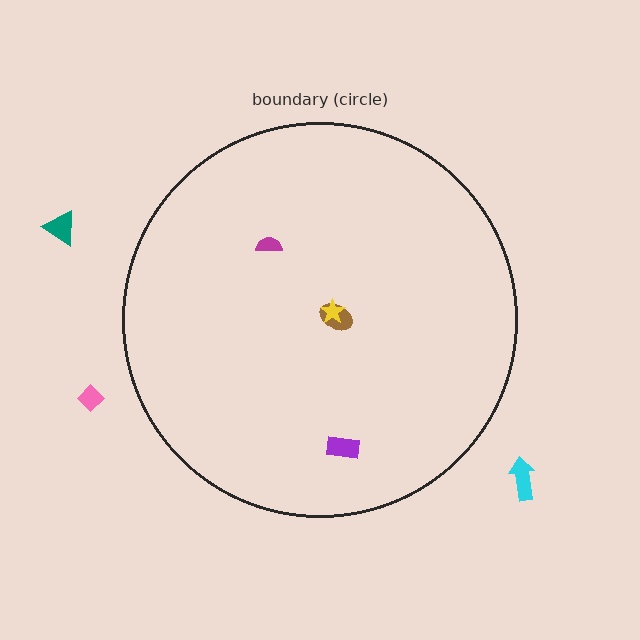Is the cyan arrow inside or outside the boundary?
Outside.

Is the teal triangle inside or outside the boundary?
Outside.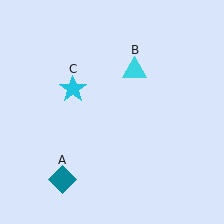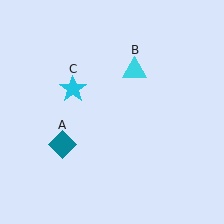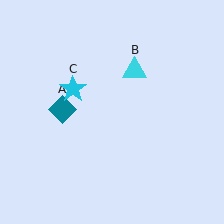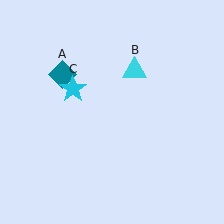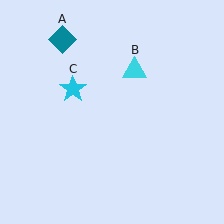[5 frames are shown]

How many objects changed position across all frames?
1 object changed position: teal diamond (object A).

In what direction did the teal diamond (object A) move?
The teal diamond (object A) moved up.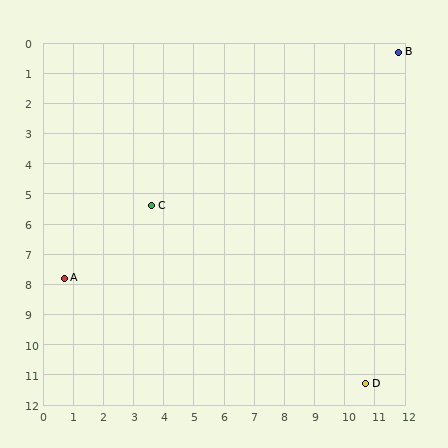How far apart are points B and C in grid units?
Points B and C are about 9.7 grid units apart.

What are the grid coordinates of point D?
Point D is at approximately (10.7, 11.3).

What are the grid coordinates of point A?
Point A is at approximately (0.7, 7.8).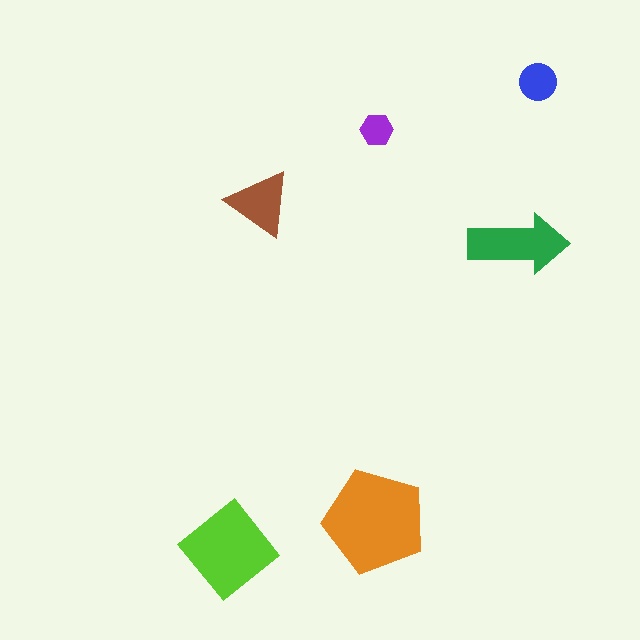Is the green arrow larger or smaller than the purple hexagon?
Larger.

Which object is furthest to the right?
The blue circle is rightmost.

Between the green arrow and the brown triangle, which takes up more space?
The green arrow.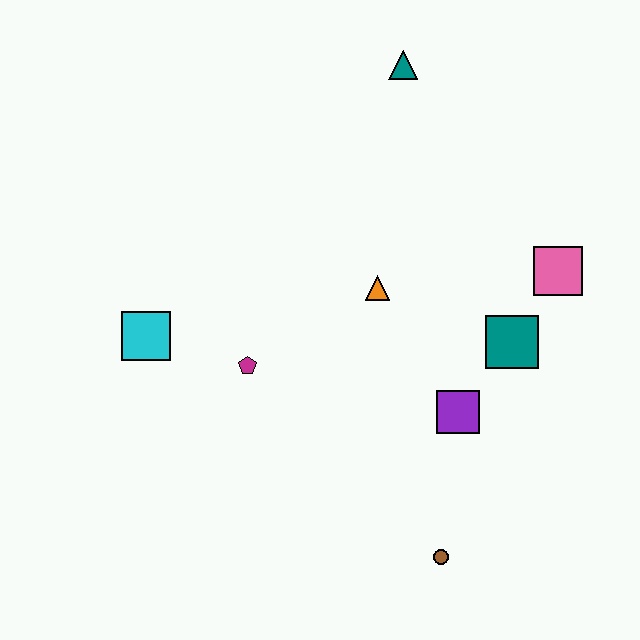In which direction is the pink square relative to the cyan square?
The pink square is to the right of the cyan square.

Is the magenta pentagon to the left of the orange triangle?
Yes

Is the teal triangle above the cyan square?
Yes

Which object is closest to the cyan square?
The magenta pentagon is closest to the cyan square.